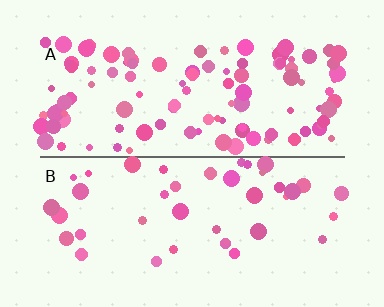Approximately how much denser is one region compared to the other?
Approximately 2.5× — region A over region B.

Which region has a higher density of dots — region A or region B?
A (the top).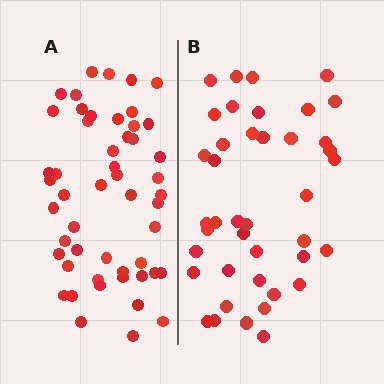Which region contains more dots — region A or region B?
Region A (the left region) has more dots.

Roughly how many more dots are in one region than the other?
Region A has roughly 10 or so more dots than region B.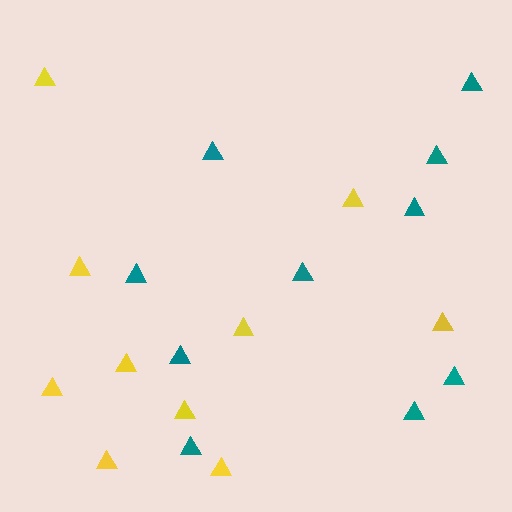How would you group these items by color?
There are 2 groups: one group of teal triangles (10) and one group of yellow triangles (10).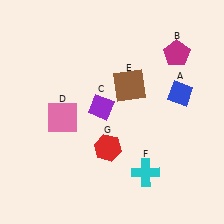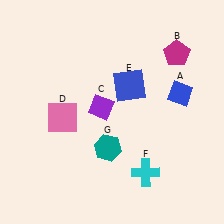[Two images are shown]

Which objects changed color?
E changed from brown to blue. G changed from red to teal.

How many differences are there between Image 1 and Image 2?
There are 2 differences between the two images.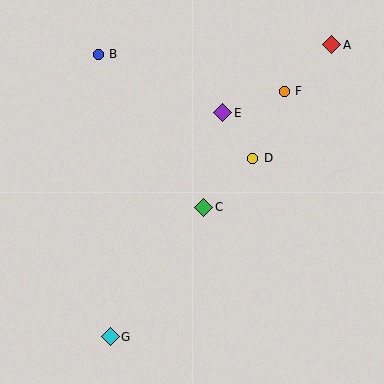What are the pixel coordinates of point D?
Point D is at (253, 158).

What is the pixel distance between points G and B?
The distance between G and B is 283 pixels.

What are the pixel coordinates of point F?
Point F is at (284, 91).